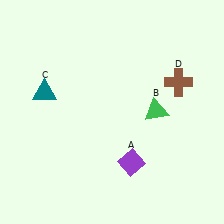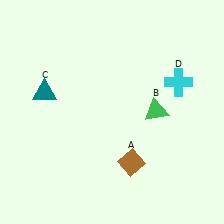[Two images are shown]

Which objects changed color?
A changed from purple to brown. D changed from brown to cyan.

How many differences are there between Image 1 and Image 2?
There are 2 differences between the two images.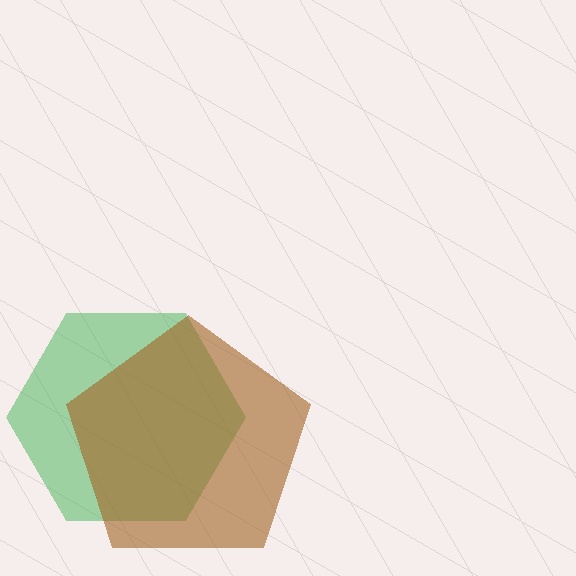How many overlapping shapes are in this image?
There are 2 overlapping shapes in the image.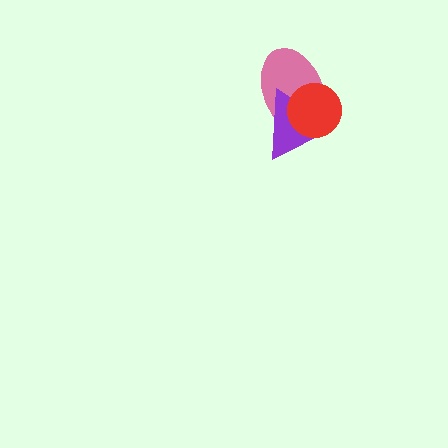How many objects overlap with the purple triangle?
2 objects overlap with the purple triangle.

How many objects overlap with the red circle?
2 objects overlap with the red circle.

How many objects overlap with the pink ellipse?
2 objects overlap with the pink ellipse.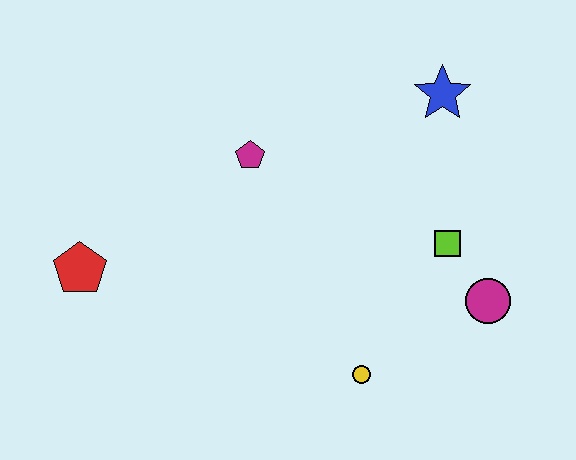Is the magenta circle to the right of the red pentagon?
Yes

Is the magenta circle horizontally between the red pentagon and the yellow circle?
No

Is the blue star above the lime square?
Yes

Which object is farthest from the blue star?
The red pentagon is farthest from the blue star.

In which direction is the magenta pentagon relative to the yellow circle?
The magenta pentagon is above the yellow circle.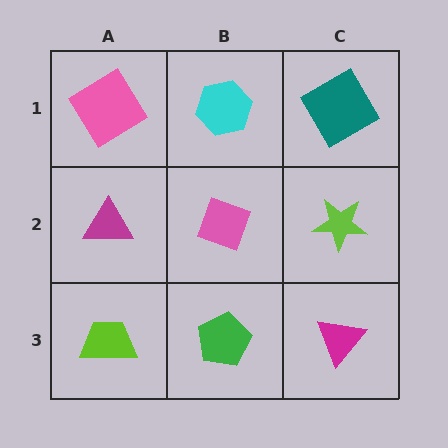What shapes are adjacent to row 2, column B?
A cyan hexagon (row 1, column B), a green pentagon (row 3, column B), a magenta triangle (row 2, column A), a lime star (row 2, column C).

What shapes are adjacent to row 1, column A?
A magenta triangle (row 2, column A), a cyan hexagon (row 1, column B).